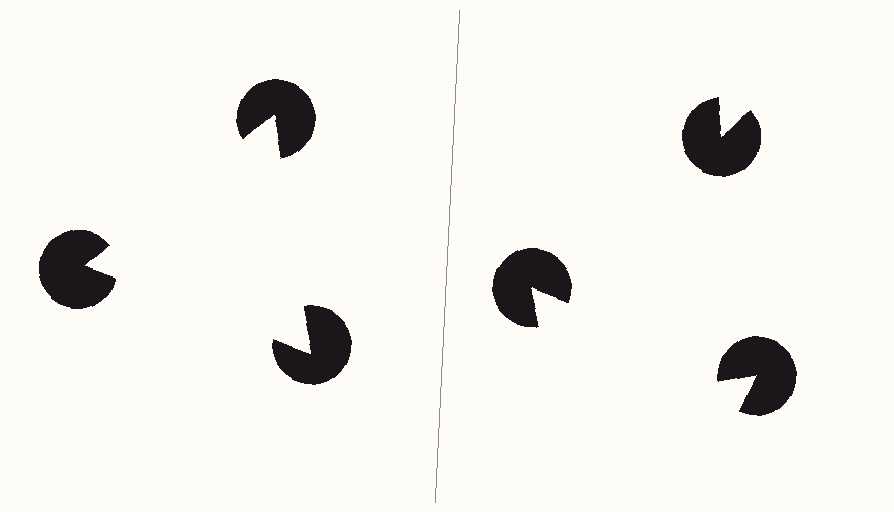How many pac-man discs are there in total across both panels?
6 — 3 on each side.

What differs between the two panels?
The pac-man discs are positioned identically on both sides; only the wedge orientations differ. On the left they align to a triangle; on the right they are misaligned.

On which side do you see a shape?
An illusory triangle appears on the left side. On the right side the wedge cuts are rotated, so no coherent shape forms.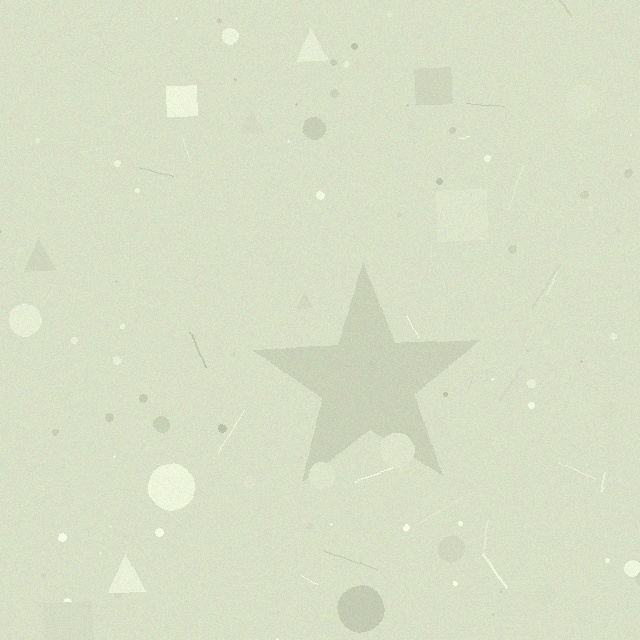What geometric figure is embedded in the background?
A star is embedded in the background.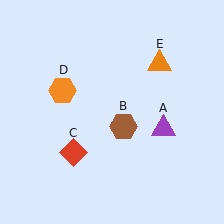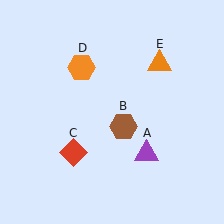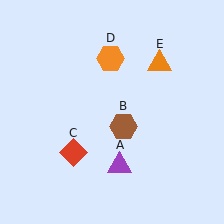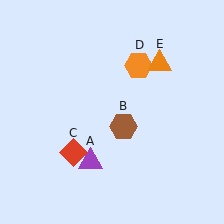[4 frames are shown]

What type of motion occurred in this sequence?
The purple triangle (object A), orange hexagon (object D) rotated clockwise around the center of the scene.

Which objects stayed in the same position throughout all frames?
Brown hexagon (object B) and red diamond (object C) and orange triangle (object E) remained stationary.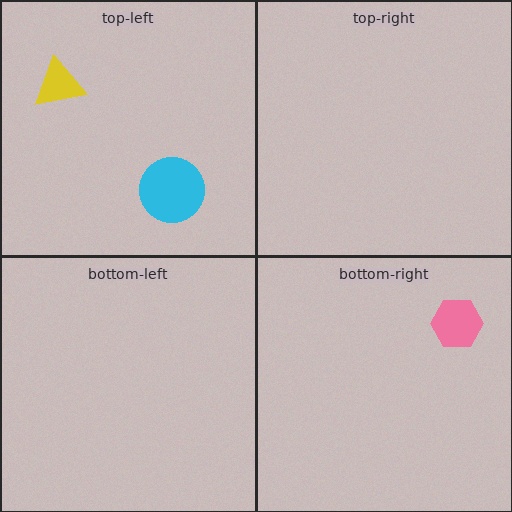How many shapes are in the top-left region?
2.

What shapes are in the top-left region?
The yellow triangle, the cyan circle.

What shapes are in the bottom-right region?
The pink hexagon.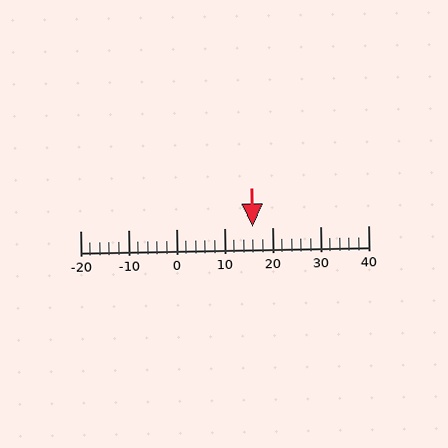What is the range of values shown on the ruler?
The ruler shows values from -20 to 40.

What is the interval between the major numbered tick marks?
The major tick marks are spaced 10 units apart.